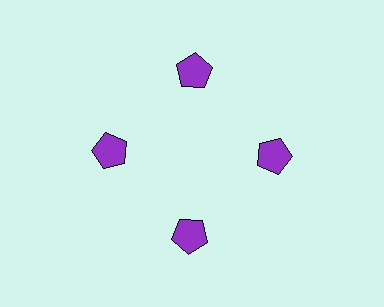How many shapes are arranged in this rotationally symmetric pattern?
There are 4 shapes, arranged in 4 groups of 1.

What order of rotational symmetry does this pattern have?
This pattern has 4-fold rotational symmetry.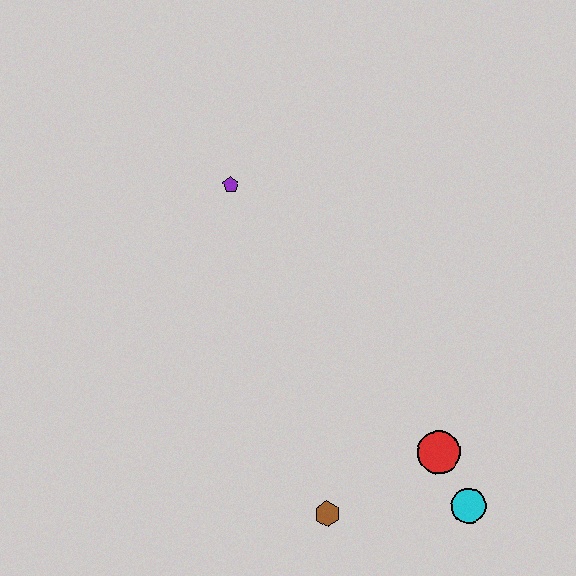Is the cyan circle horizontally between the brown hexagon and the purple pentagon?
No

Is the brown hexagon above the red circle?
No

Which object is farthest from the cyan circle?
The purple pentagon is farthest from the cyan circle.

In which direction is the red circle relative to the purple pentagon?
The red circle is below the purple pentagon.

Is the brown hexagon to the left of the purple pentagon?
No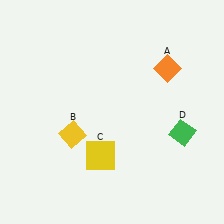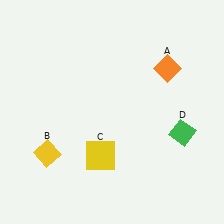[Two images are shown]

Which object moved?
The yellow diamond (B) moved left.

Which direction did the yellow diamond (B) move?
The yellow diamond (B) moved left.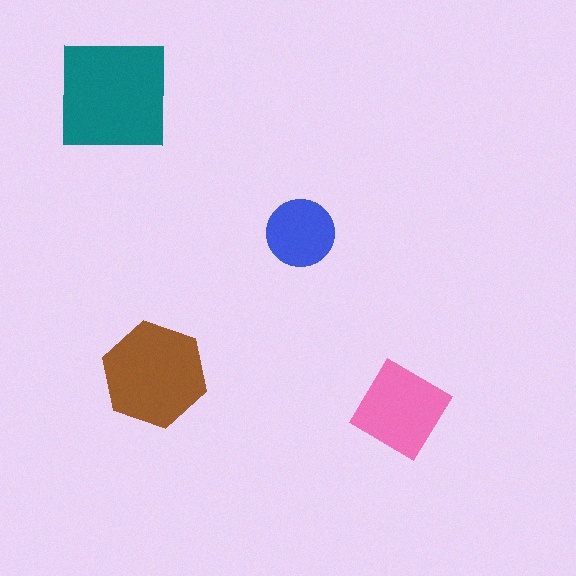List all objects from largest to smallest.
The teal square, the brown hexagon, the pink diamond, the blue circle.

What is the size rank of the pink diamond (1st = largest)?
3rd.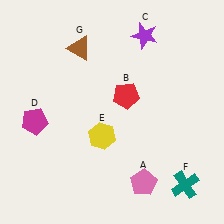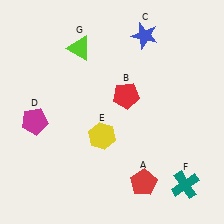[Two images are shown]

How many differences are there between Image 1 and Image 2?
There are 3 differences between the two images.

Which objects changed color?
A changed from pink to red. C changed from purple to blue. G changed from brown to lime.